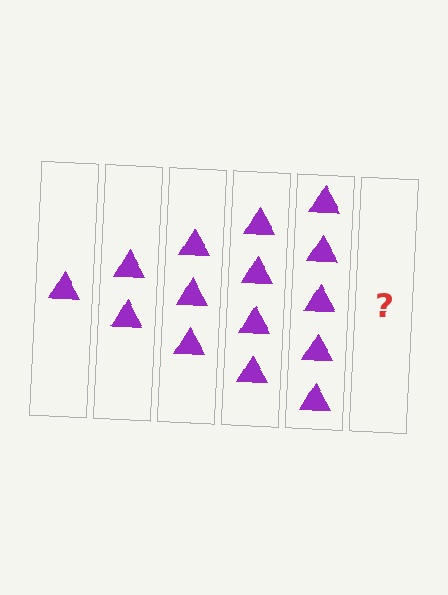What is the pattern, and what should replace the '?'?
The pattern is that each step adds one more triangle. The '?' should be 6 triangles.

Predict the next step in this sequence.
The next step is 6 triangles.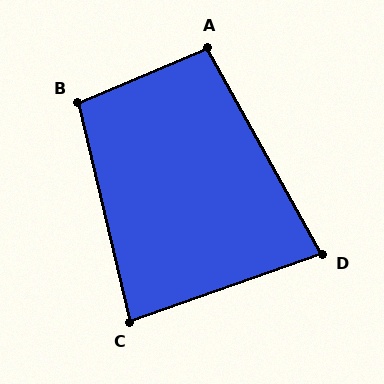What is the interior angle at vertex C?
Approximately 84 degrees (acute).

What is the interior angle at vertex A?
Approximately 96 degrees (obtuse).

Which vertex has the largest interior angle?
B, at approximately 100 degrees.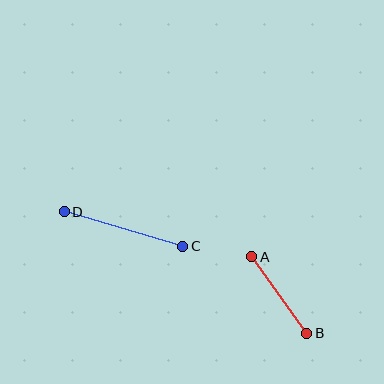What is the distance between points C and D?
The distance is approximately 124 pixels.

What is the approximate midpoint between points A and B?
The midpoint is at approximately (279, 295) pixels.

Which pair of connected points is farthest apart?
Points C and D are farthest apart.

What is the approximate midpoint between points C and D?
The midpoint is at approximately (124, 229) pixels.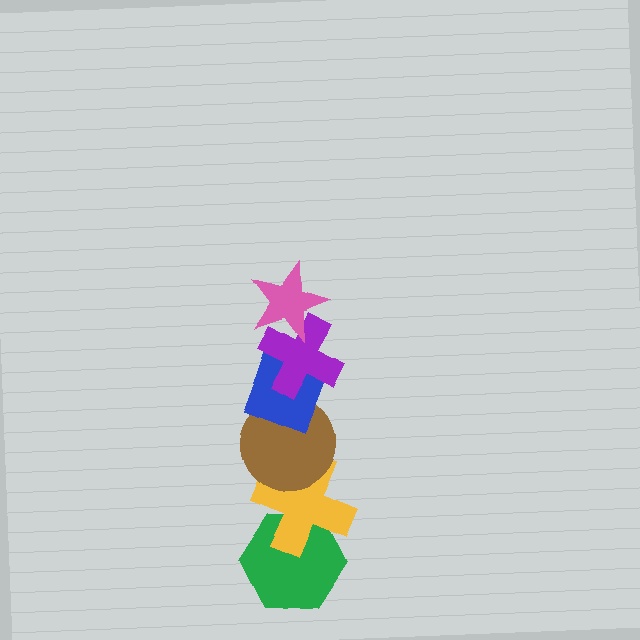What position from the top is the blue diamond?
The blue diamond is 3rd from the top.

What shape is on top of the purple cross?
The pink star is on top of the purple cross.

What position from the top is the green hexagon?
The green hexagon is 6th from the top.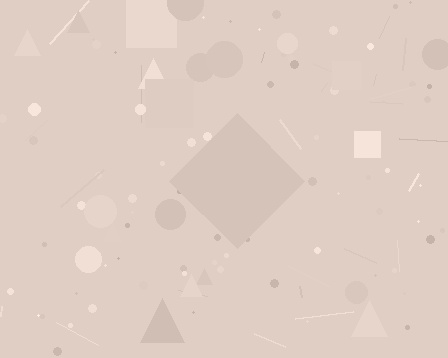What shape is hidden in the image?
A diamond is hidden in the image.